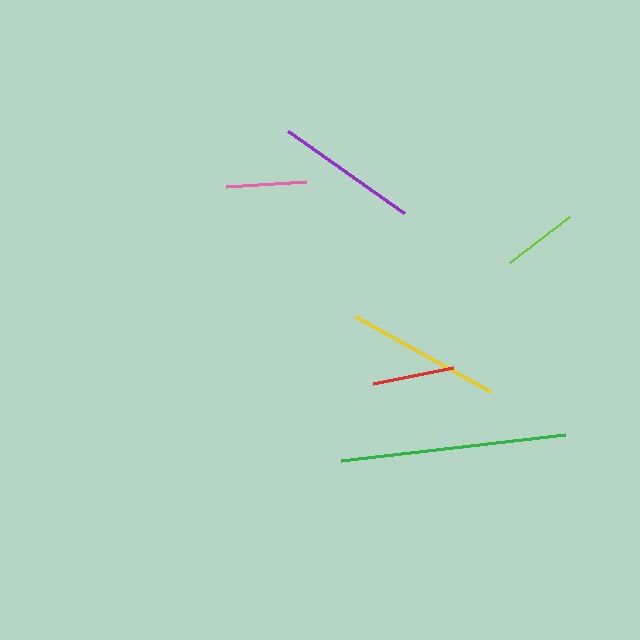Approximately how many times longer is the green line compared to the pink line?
The green line is approximately 2.8 times the length of the pink line.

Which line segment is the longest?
The green line is the longest at approximately 226 pixels.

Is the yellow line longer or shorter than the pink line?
The yellow line is longer than the pink line.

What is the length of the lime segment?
The lime segment is approximately 75 pixels long.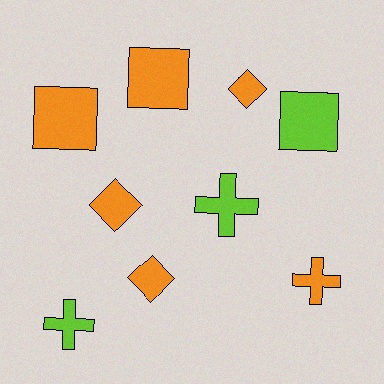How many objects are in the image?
There are 9 objects.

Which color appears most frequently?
Orange, with 6 objects.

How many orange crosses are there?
There is 1 orange cross.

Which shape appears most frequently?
Diamond, with 3 objects.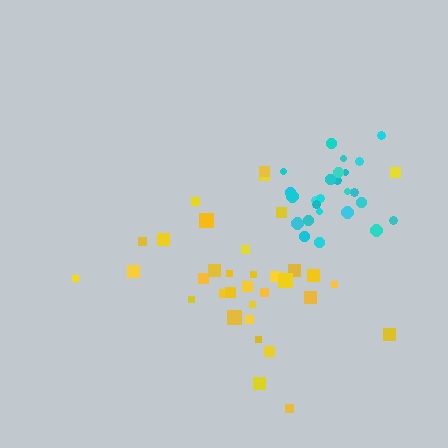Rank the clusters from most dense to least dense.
cyan, yellow.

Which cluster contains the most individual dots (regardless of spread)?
Yellow (34).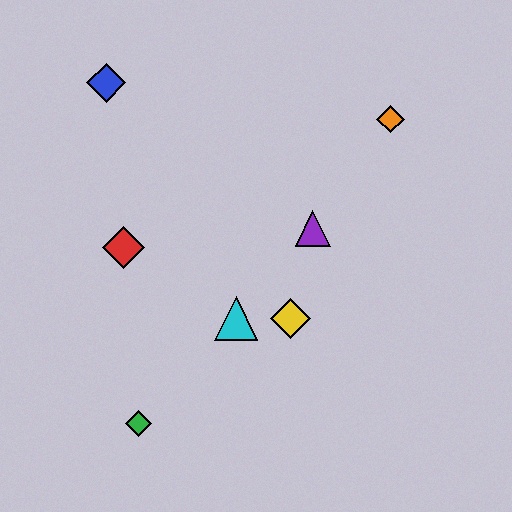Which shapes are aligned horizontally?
The yellow diamond, the cyan triangle are aligned horizontally.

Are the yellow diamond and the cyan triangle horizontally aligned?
Yes, both are at y≈318.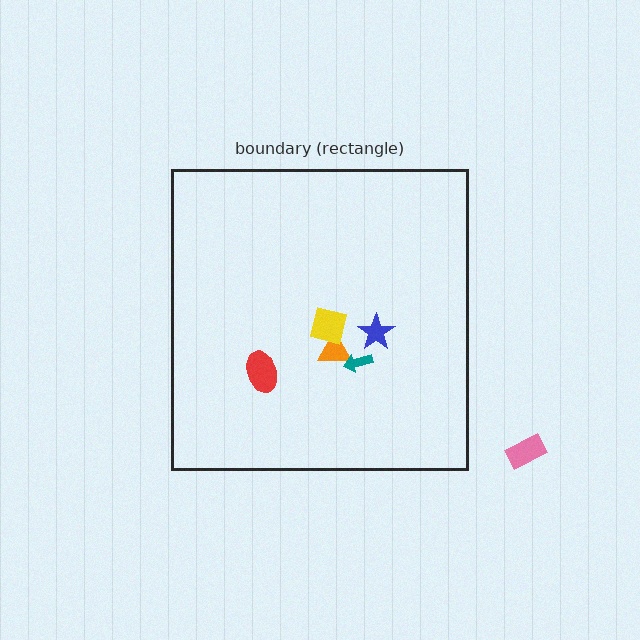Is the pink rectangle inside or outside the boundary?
Outside.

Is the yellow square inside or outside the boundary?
Inside.